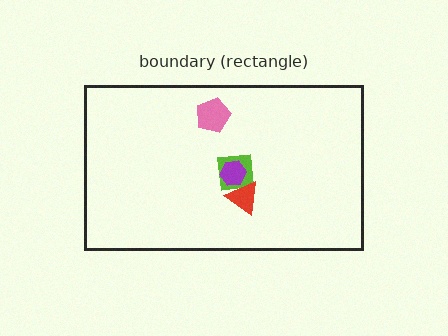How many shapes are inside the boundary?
4 inside, 0 outside.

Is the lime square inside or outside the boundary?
Inside.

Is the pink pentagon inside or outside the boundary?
Inside.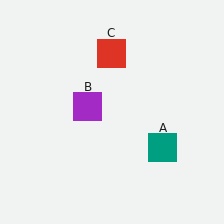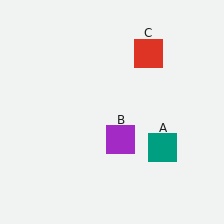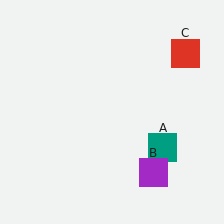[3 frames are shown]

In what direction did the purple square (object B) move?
The purple square (object B) moved down and to the right.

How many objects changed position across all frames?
2 objects changed position: purple square (object B), red square (object C).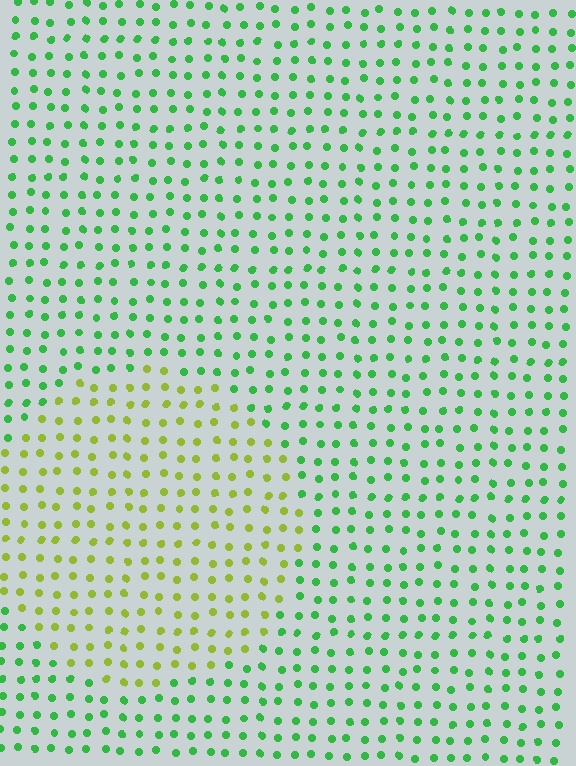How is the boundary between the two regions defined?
The boundary is defined purely by a slight shift in hue (about 51 degrees). Spacing, size, and orientation are identical on both sides.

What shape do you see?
I see a circle.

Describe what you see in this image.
The image is filled with small green elements in a uniform arrangement. A circle-shaped region is visible where the elements are tinted to a slightly different hue, forming a subtle color boundary.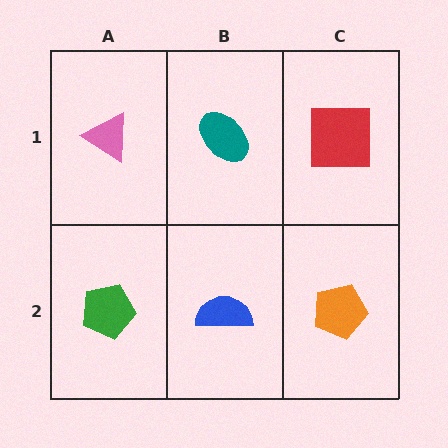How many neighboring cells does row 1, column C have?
2.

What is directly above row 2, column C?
A red square.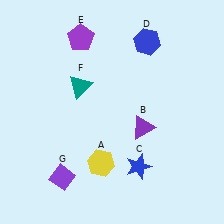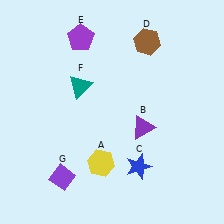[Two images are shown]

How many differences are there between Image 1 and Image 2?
There is 1 difference between the two images.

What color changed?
The hexagon (D) changed from blue in Image 1 to brown in Image 2.